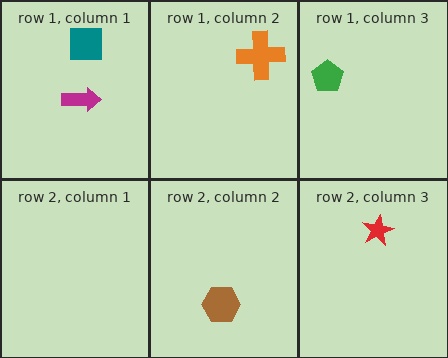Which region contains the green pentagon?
The row 1, column 3 region.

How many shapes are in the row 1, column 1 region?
2.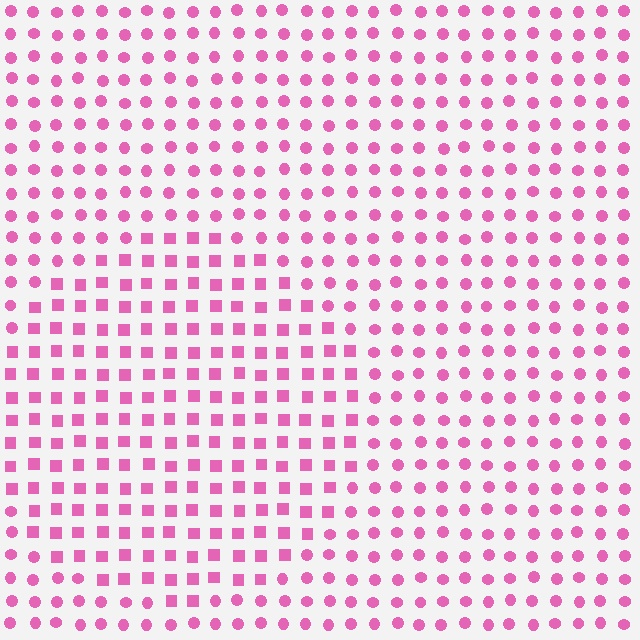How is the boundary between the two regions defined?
The boundary is defined by a change in element shape: squares inside vs. circles outside. All elements share the same color and spacing.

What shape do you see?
I see a circle.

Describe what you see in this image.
The image is filled with small pink elements arranged in a uniform grid. A circle-shaped region contains squares, while the surrounding area contains circles. The boundary is defined purely by the change in element shape.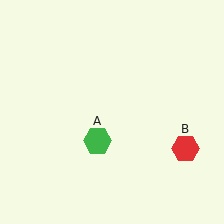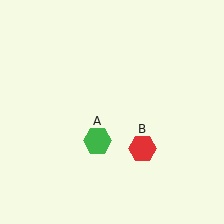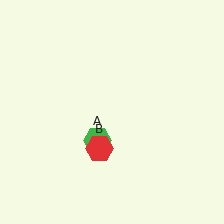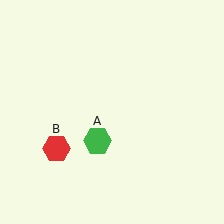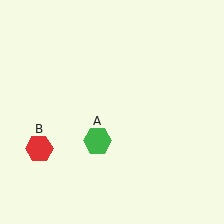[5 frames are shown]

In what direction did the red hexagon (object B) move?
The red hexagon (object B) moved left.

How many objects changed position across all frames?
1 object changed position: red hexagon (object B).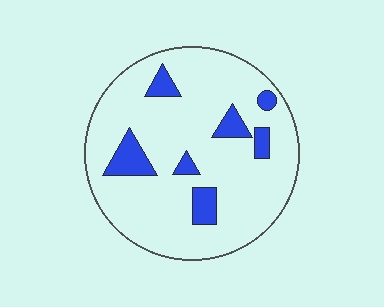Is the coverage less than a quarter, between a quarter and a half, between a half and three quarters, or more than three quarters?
Less than a quarter.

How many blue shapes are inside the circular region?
7.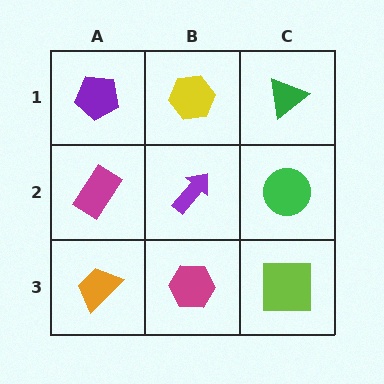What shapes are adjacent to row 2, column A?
A purple pentagon (row 1, column A), an orange trapezoid (row 3, column A), a purple arrow (row 2, column B).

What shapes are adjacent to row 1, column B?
A purple arrow (row 2, column B), a purple pentagon (row 1, column A), a green triangle (row 1, column C).